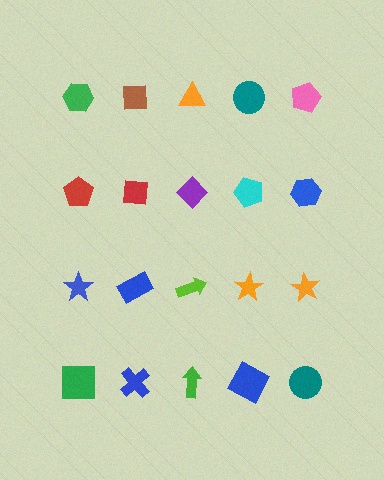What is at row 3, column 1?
A blue star.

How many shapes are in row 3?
5 shapes.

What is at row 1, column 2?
A brown square.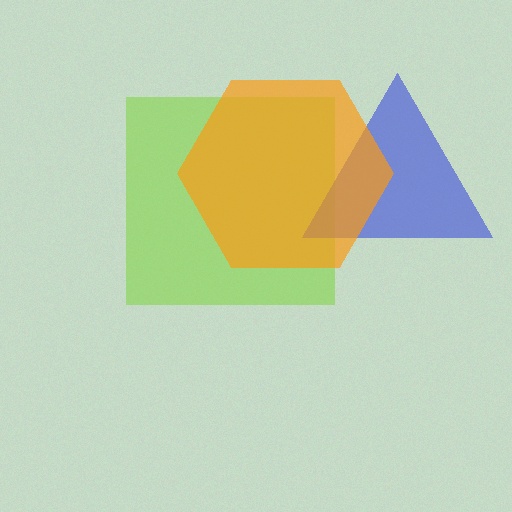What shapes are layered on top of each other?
The layered shapes are: a lime square, a blue triangle, an orange hexagon.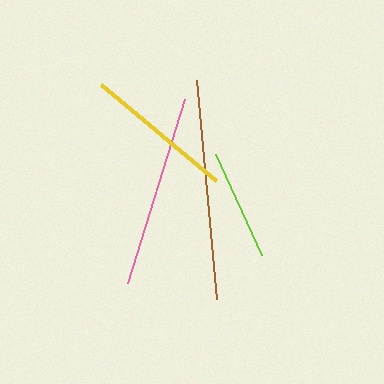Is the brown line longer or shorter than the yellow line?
The brown line is longer than the yellow line.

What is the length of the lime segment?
The lime segment is approximately 111 pixels long.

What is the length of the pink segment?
The pink segment is approximately 193 pixels long.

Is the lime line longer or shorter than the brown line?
The brown line is longer than the lime line.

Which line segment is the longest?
The brown line is the longest at approximately 220 pixels.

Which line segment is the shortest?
The lime line is the shortest at approximately 111 pixels.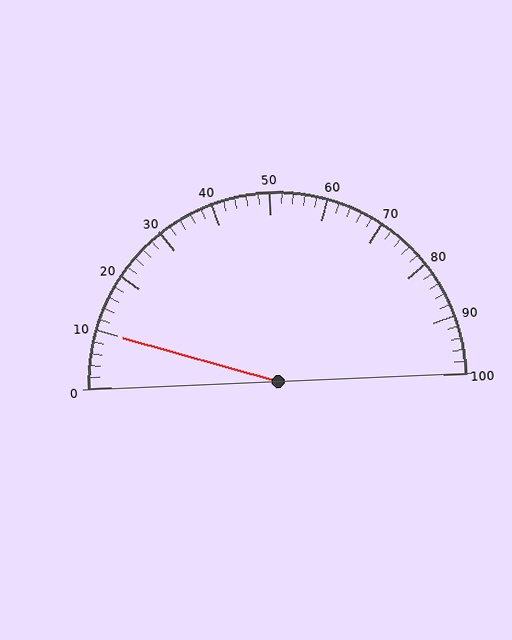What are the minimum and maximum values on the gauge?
The gauge ranges from 0 to 100.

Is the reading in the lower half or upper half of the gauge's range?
The reading is in the lower half of the range (0 to 100).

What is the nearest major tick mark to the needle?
The nearest major tick mark is 10.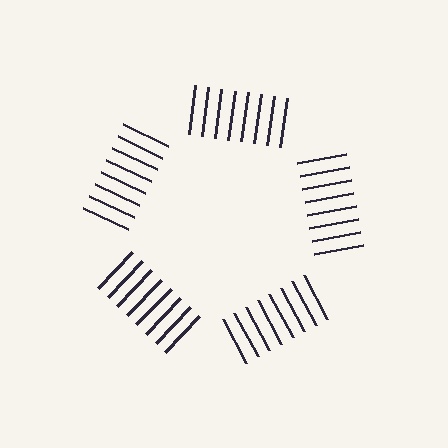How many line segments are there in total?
40 — 8 along each of the 5 edges.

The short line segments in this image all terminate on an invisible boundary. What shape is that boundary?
An illusory pentagon — the line segments terminate on its edges but no continuous stroke is drawn.